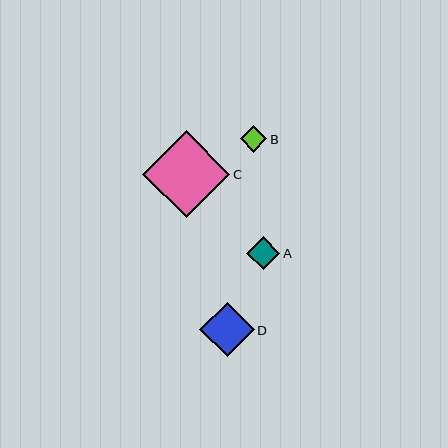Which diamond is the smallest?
Diamond B is the smallest with a size of approximately 26 pixels.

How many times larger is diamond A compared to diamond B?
Diamond A is approximately 1.2 times the size of diamond B.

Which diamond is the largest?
Diamond C is the largest with a size of approximately 87 pixels.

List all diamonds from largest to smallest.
From largest to smallest: C, D, A, B.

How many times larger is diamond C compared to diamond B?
Diamond C is approximately 3.3 times the size of diamond B.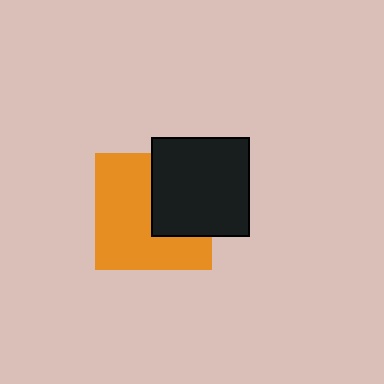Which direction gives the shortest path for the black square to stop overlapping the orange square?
Moving right gives the shortest separation.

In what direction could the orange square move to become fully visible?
The orange square could move left. That would shift it out from behind the black square entirely.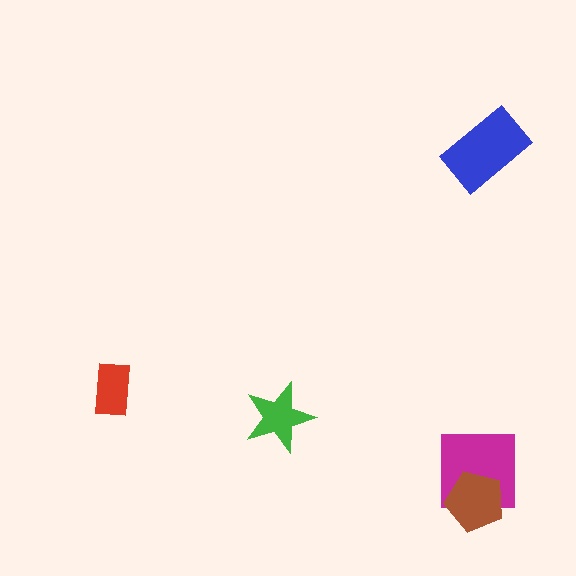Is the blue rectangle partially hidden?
No, no other shape covers it.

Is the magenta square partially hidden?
Yes, it is partially covered by another shape.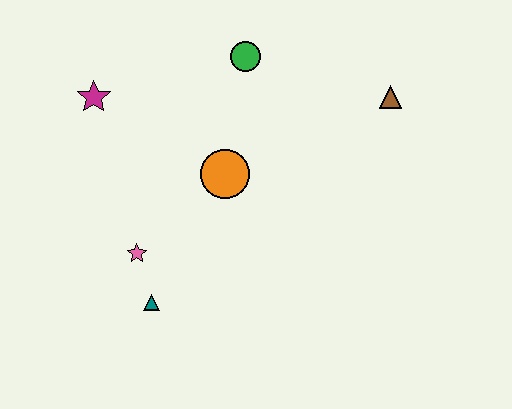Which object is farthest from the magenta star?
The brown triangle is farthest from the magenta star.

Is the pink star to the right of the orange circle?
No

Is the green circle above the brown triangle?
Yes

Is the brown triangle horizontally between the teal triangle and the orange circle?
No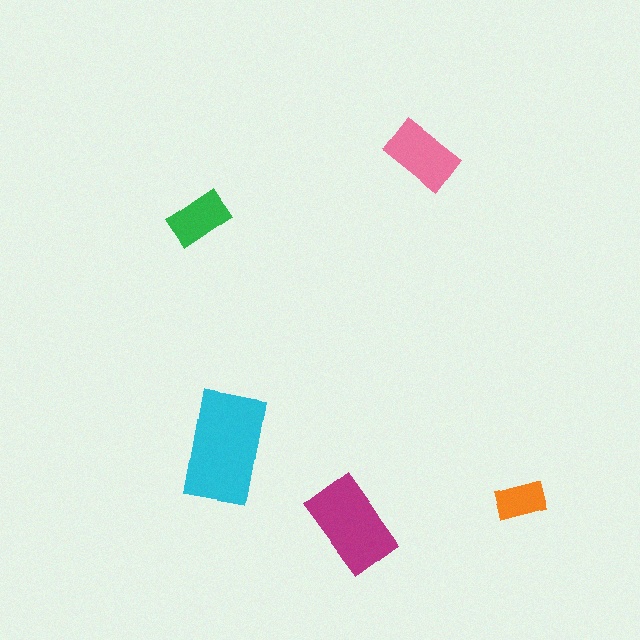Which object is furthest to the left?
The green rectangle is leftmost.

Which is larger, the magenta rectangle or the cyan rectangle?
The cyan one.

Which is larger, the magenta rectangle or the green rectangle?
The magenta one.